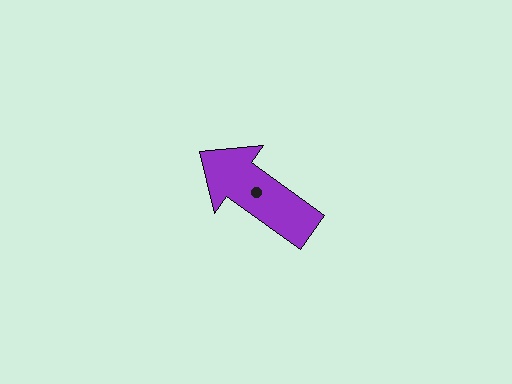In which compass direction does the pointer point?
Northwest.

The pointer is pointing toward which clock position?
Roughly 10 o'clock.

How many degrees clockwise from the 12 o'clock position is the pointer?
Approximately 305 degrees.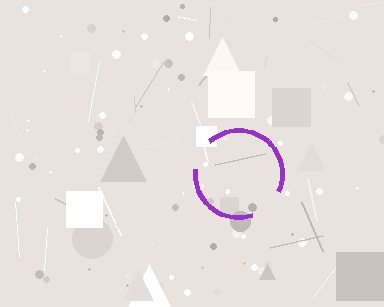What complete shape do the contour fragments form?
The contour fragments form a circle.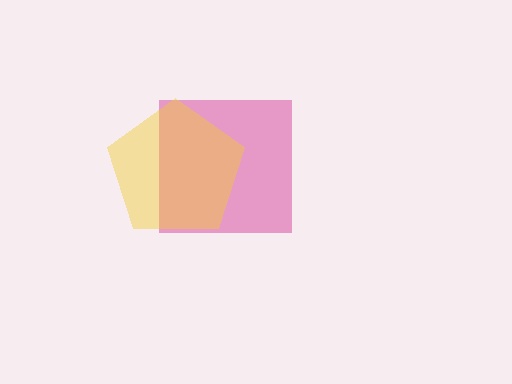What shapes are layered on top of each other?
The layered shapes are: a pink square, a yellow pentagon.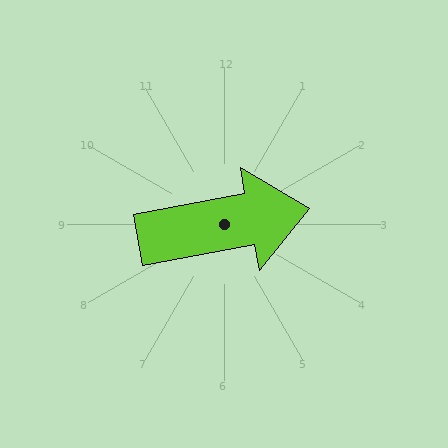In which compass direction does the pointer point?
East.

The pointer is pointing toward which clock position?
Roughly 3 o'clock.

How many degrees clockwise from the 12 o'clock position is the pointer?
Approximately 79 degrees.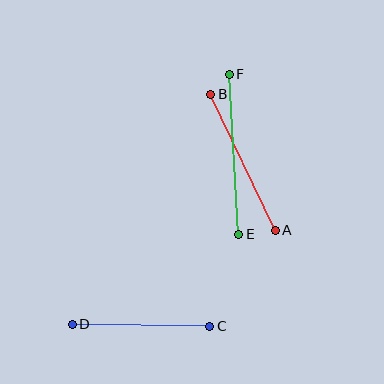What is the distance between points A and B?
The distance is approximately 151 pixels.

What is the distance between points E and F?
The distance is approximately 160 pixels.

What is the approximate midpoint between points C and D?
The midpoint is at approximately (141, 325) pixels.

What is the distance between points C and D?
The distance is approximately 137 pixels.